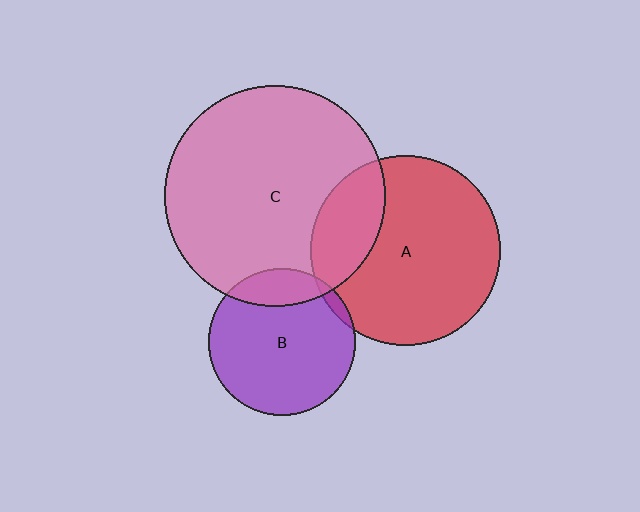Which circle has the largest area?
Circle C (pink).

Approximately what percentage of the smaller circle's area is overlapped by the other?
Approximately 5%.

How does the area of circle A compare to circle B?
Approximately 1.7 times.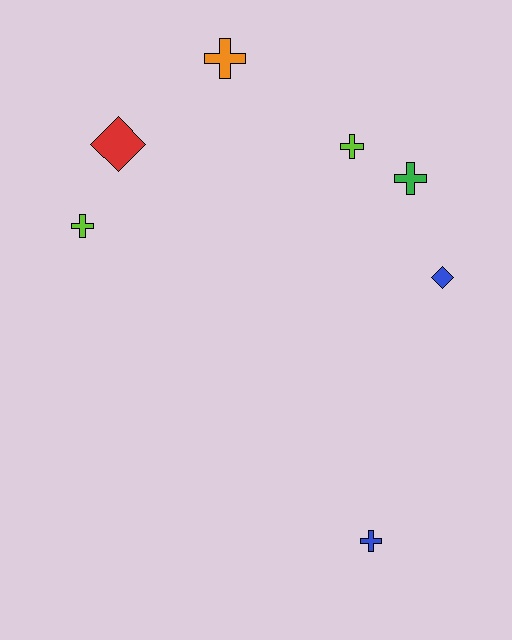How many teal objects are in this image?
There are no teal objects.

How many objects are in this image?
There are 7 objects.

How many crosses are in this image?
There are 5 crosses.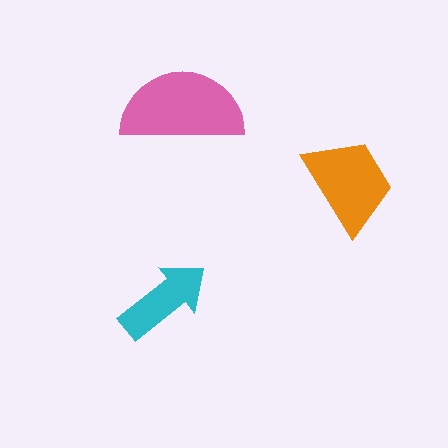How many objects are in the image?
There are 3 objects in the image.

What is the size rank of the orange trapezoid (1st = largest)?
2nd.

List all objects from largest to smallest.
The pink semicircle, the orange trapezoid, the cyan arrow.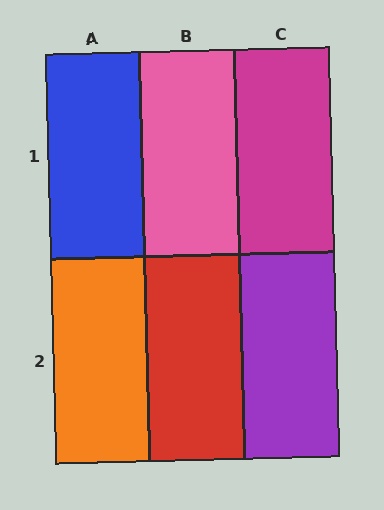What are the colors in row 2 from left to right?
Orange, red, purple.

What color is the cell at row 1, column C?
Magenta.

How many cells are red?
1 cell is red.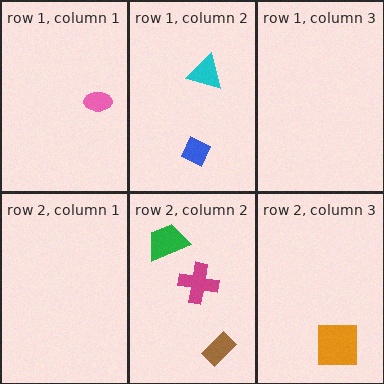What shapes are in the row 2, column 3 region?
The orange square.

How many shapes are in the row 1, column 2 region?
2.